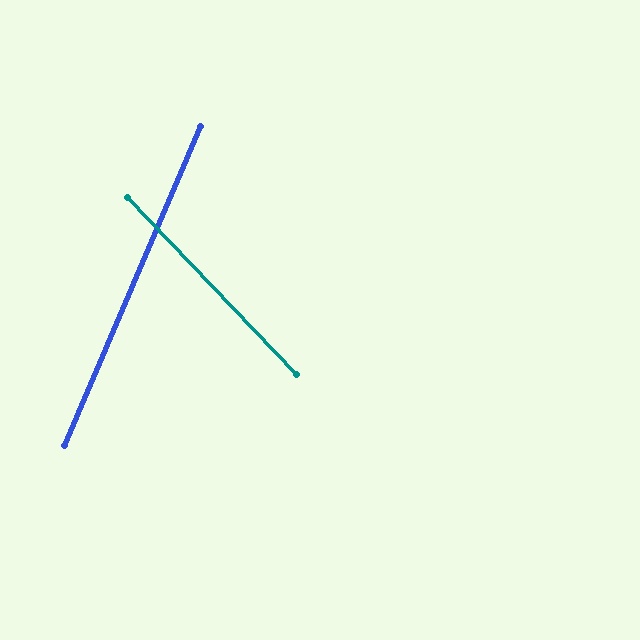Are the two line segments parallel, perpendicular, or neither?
Neither parallel nor perpendicular — they differ by about 67°.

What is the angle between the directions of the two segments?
Approximately 67 degrees.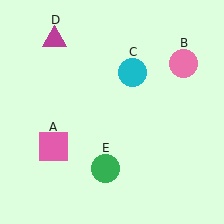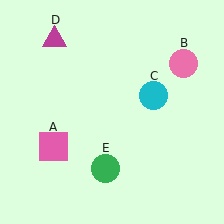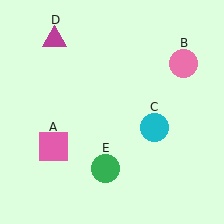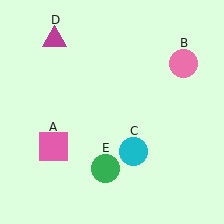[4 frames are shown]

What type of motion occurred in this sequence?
The cyan circle (object C) rotated clockwise around the center of the scene.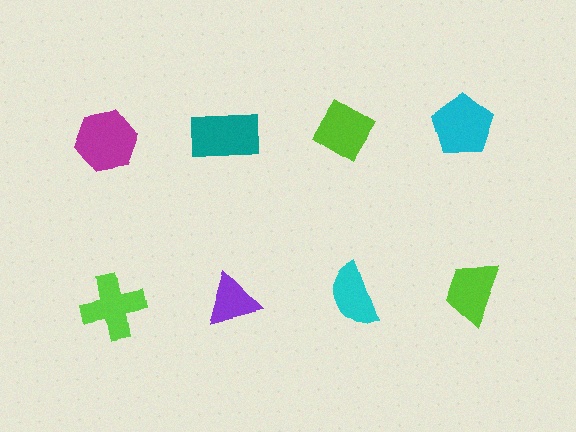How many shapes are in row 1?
4 shapes.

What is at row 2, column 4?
A lime trapezoid.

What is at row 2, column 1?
A lime cross.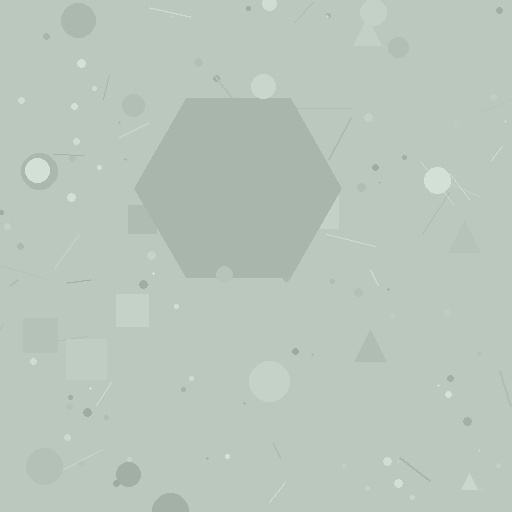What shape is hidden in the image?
A hexagon is hidden in the image.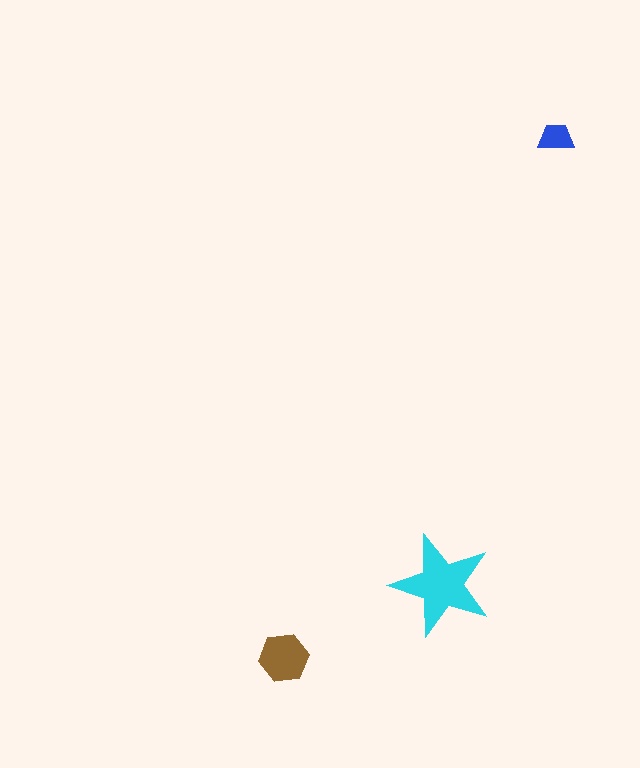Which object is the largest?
The cyan star.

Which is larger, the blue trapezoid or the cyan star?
The cyan star.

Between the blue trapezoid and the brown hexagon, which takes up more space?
The brown hexagon.